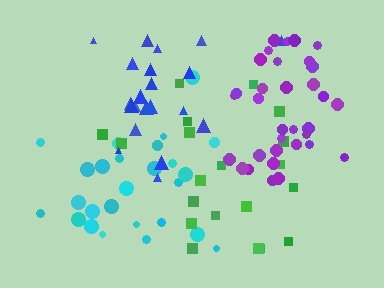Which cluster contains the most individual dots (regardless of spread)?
Purple (33).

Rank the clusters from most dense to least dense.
purple, blue, cyan, green.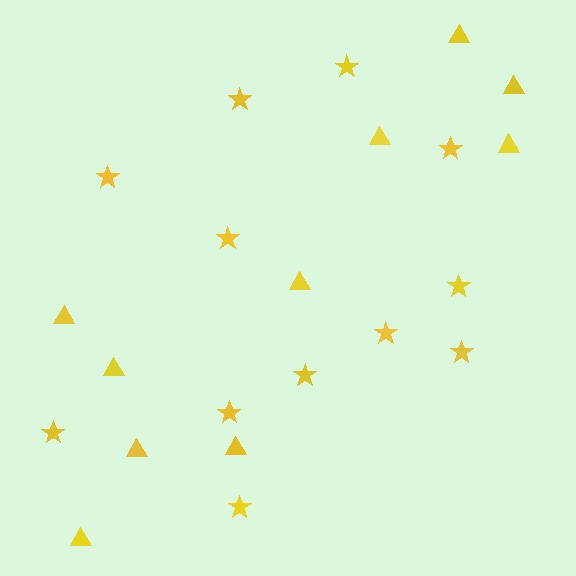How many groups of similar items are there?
There are 2 groups: one group of triangles (10) and one group of stars (12).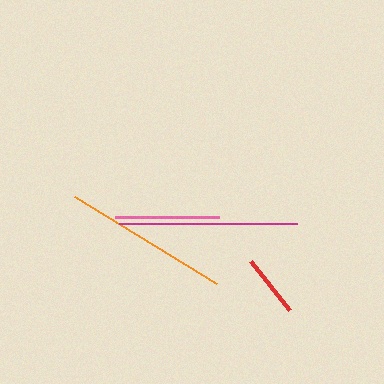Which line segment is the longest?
The magenta line is the longest at approximately 178 pixels.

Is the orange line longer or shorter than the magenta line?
The magenta line is longer than the orange line.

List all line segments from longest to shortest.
From longest to shortest: magenta, orange, pink, red.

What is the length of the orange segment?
The orange segment is approximately 167 pixels long.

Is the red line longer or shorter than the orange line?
The orange line is longer than the red line.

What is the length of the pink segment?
The pink segment is approximately 104 pixels long.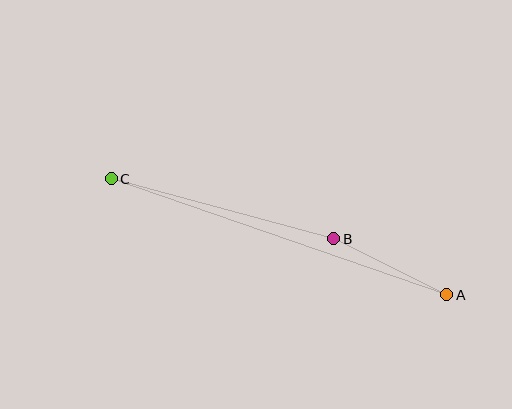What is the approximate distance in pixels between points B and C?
The distance between B and C is approximately 231 pixels.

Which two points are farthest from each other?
Points A and C are farthest from each other.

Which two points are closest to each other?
Points A and B are closest to each other.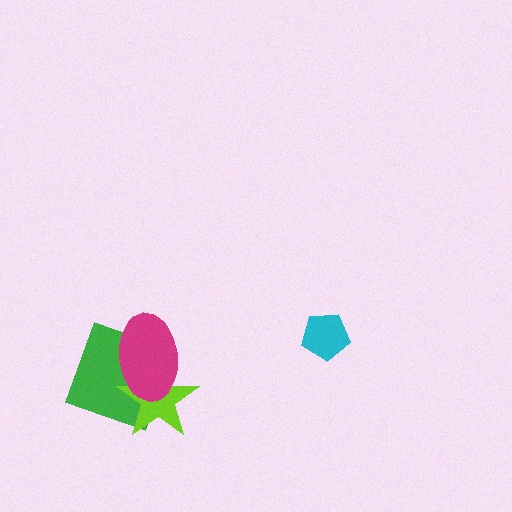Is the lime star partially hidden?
Yes, it is partially covered by another shape.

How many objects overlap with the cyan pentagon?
0 objects overlap with the cyan pentagon.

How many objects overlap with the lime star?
2 objects overlap with the lime star.